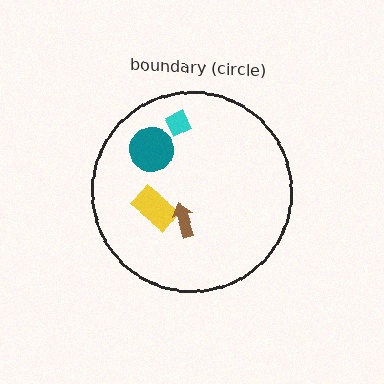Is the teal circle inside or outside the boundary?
Inside.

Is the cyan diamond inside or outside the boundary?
Inside.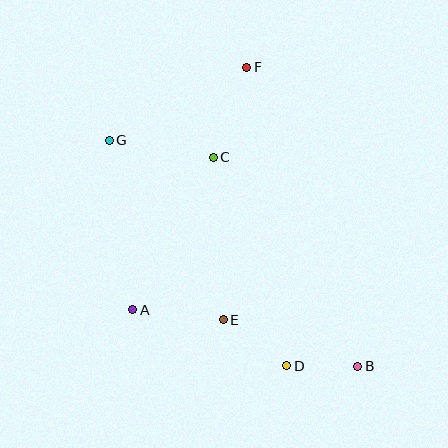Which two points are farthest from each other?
Points B and G are farthest from each other.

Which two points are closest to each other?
Points B and D are closest to each other.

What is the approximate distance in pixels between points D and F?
The distance between D and F is approximately 301 pixels.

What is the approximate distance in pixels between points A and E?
The distance between A and E is approximately 91 pixels.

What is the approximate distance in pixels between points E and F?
The distance between E and F is approximately 254 pixels.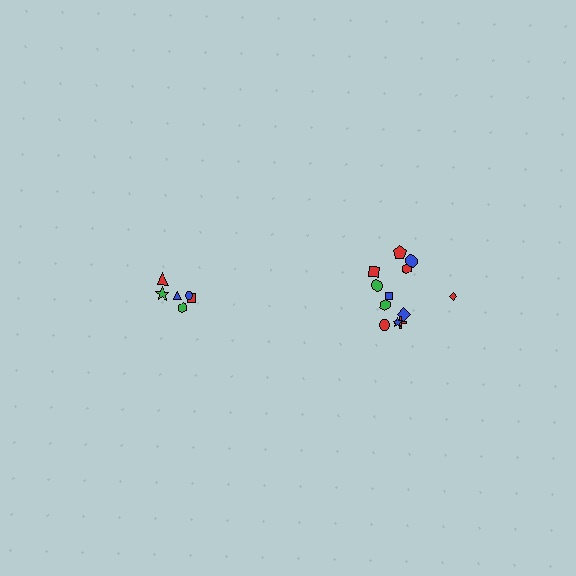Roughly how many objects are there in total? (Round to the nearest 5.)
Roughly 20 objects in total.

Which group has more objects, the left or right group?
The right group.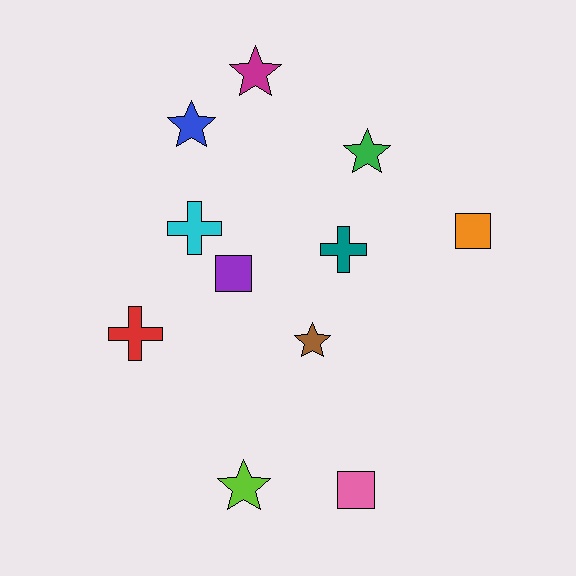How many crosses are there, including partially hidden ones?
There are 3 crosses.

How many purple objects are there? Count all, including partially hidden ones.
There is 1 purple object.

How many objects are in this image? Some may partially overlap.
There are 11 objects.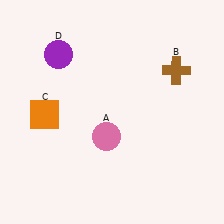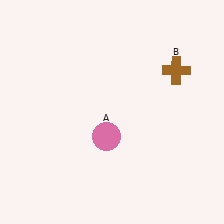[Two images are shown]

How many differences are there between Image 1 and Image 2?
There are 2 differences between the two images.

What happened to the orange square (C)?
The orange square (C) was removed in Image 2. It was in the bottom-left area of Image 1.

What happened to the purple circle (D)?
The purple circle (D) was removed in Image 2. It was in the top-left area of Image 1.